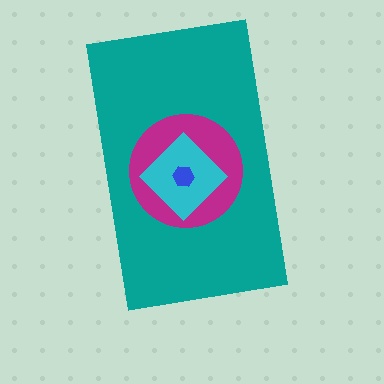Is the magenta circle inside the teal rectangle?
Yes.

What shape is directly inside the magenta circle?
The cyan diamond.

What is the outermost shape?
The teal rectangle.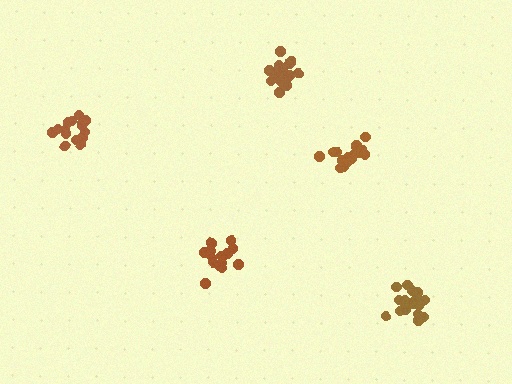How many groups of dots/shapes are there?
There are 5 groups.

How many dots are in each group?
Group 1: 18 dots, Group 2: 20 dots, Group 3: 16 dots, Group 4: 17 dots, Group 5: 15 dots (86 total).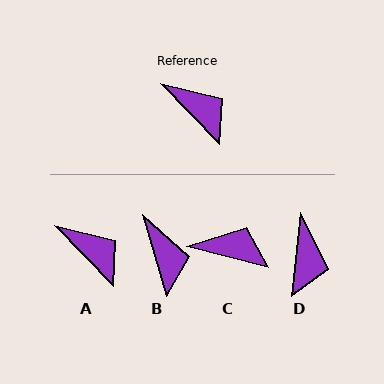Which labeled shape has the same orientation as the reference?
A.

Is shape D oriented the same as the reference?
No, it is off by about 50 degrees.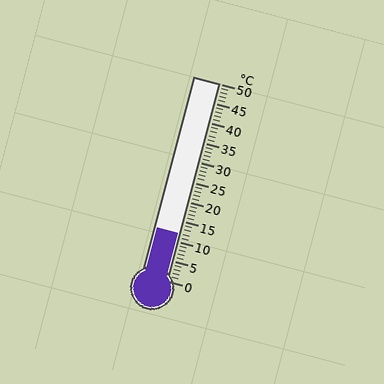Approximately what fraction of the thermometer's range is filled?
The thermometer is filled to approximately 25% of its range.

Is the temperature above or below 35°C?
The temperature is below 35°C.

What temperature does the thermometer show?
The thermometer shows approximately 12°C.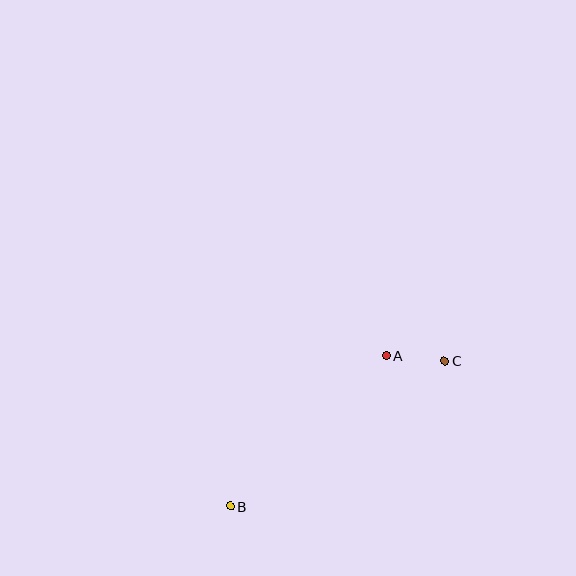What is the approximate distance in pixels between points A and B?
The distance between A and B is approximately 217 pixels.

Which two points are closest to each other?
Points A and C are closest to each other.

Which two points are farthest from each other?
Points B and C are farthest from each other.